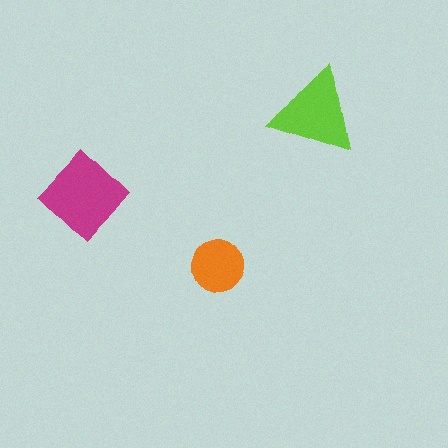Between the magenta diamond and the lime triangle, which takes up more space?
The magenta diamond.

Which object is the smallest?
The orange circle.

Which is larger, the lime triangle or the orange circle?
The lime triangle.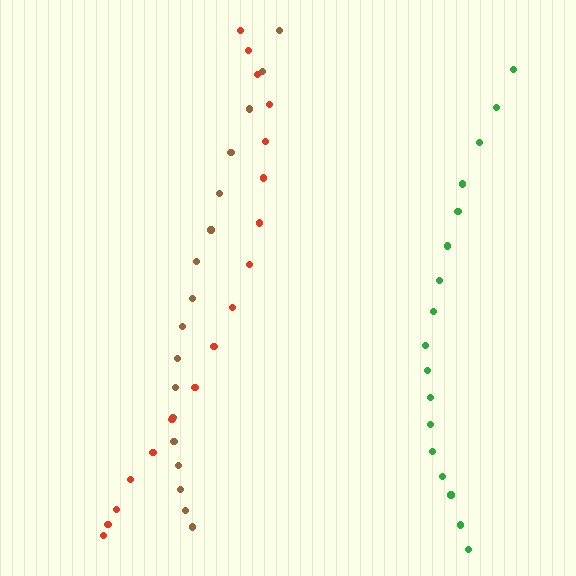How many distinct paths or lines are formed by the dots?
There are 3 distinct paths.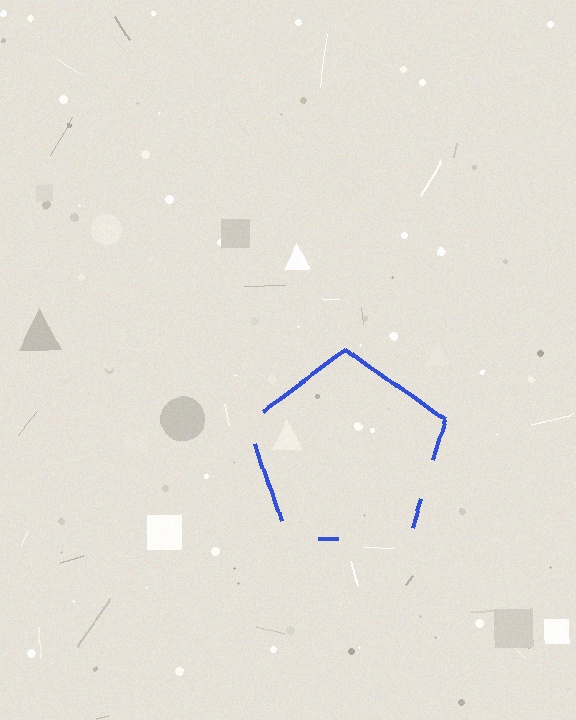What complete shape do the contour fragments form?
The contour fragments form a pentagon.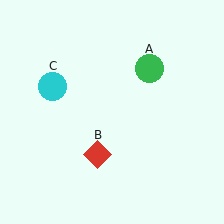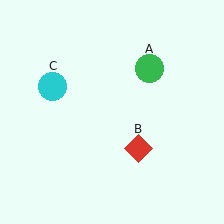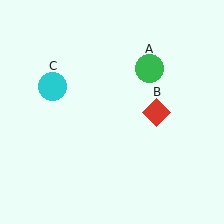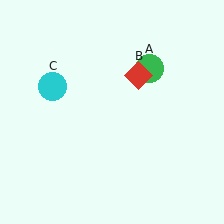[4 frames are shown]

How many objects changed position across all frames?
1 object changed position: red diamond (object B).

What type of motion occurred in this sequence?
The red diamond (object B) rotated counterclockwise around the center of the scene.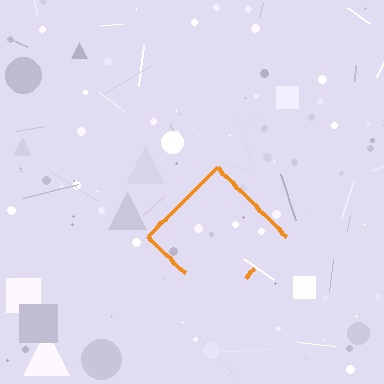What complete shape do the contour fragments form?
The contour fragments form a diamond.